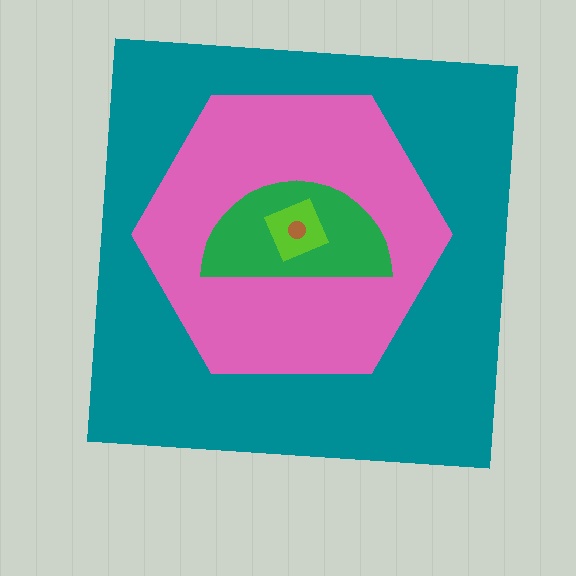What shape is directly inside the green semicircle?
The lime diamond.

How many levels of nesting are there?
5.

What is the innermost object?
The brown circle.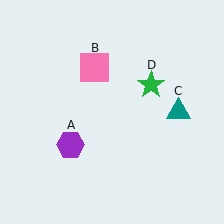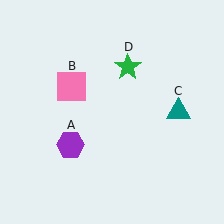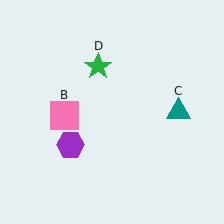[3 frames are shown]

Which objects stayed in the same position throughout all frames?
Purple hexagon (object A) and teal triangle (object C) remained stationary.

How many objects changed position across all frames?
2 objects changed position: pink square (object B), green star (object D).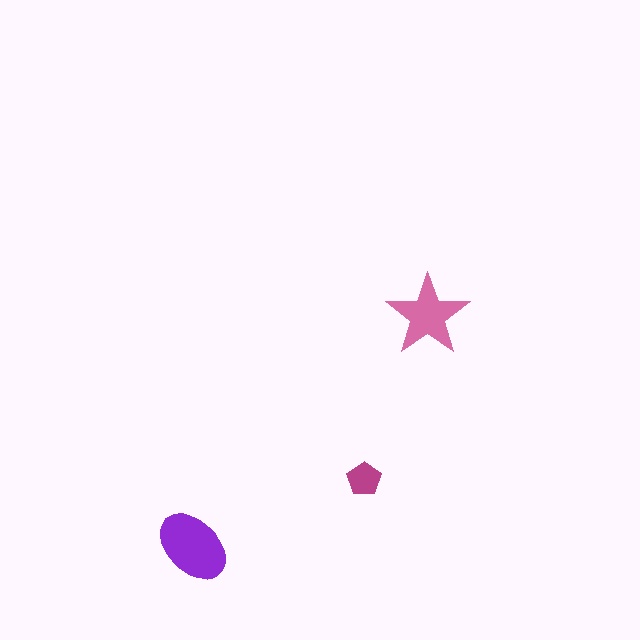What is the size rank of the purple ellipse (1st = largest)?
1st.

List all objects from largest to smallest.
The purple ellipse, the pink star, the magenta pentagon.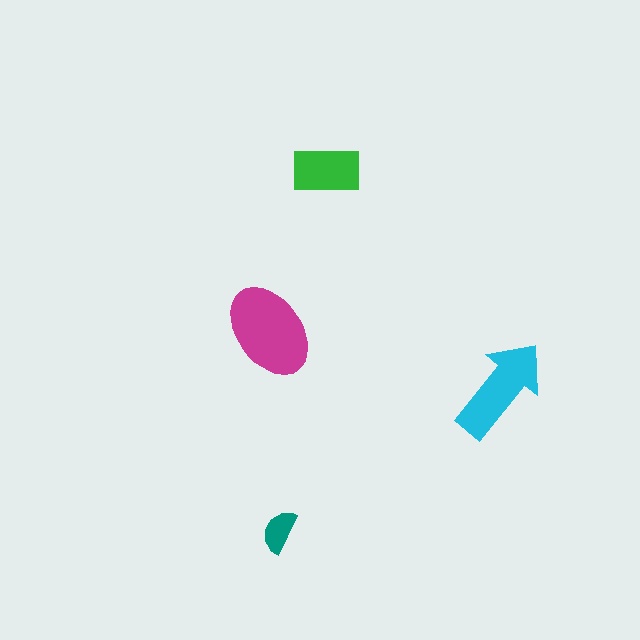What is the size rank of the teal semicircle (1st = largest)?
4th.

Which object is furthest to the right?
The cyan arrow is rightmost.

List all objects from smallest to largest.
The teal semicircle, the green rectangle, the cyan arrow, the magenta ellipse.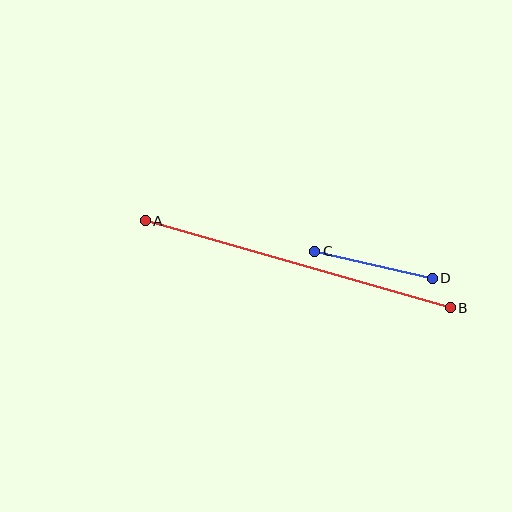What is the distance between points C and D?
The distance is approximately 120 pixels.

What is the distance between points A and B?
The distance is approximately 317 pixels.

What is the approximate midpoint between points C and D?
The midpoint is at approximately (374, 265) pixels.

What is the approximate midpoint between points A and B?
The midpoint is at approximately (298, 264) pixels.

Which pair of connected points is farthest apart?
Points A and B are farthest apart.